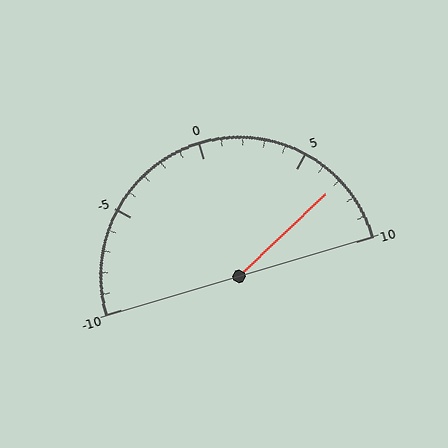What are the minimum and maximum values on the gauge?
The gauge ranges from -10 to 10.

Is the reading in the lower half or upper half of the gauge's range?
The reading is in the upper half of the range (-10 to 10).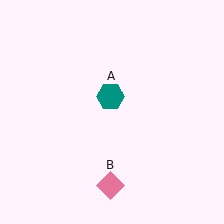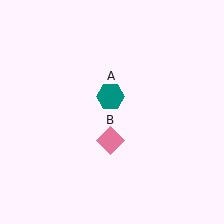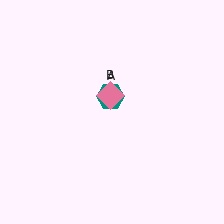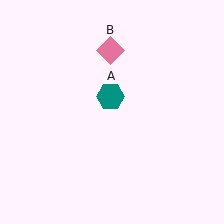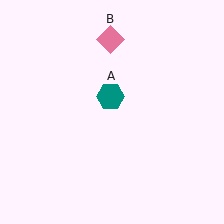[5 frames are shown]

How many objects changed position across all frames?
1 object changed position: pink diamond (object B).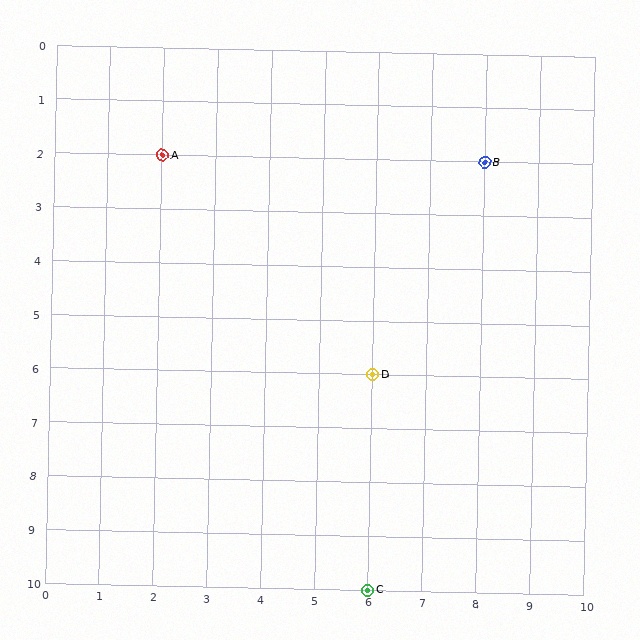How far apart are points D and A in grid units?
Points D and A are 4 columns and 4 rows apart (about 5.7 grid units diagonally).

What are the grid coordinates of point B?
Point B is at grid coordinates (8, 2).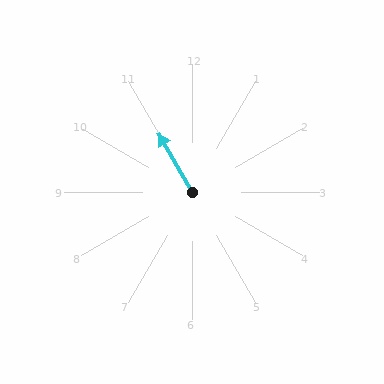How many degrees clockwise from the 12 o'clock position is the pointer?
Approximately 330 degrees.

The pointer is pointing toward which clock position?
Roughly 11 o'clock.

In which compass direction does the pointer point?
Northwest.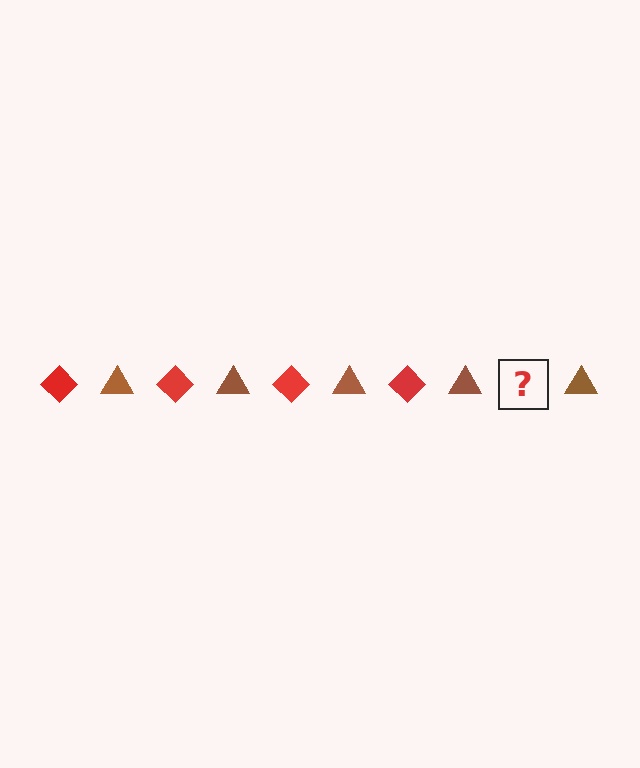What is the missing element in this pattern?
The missing element is a red diamond.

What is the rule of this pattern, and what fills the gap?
The rule is that the pattern alternates between red diamond and brown triangle. The gap should be filled with a red diamond.